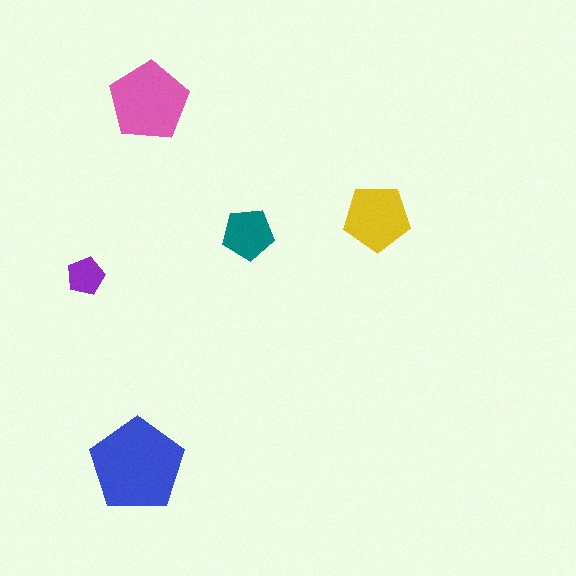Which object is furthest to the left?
The purple pentagon is leftmost.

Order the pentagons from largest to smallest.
the blue one, the pink one, the yellow one, the teal one, the purple one.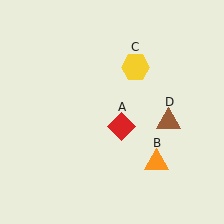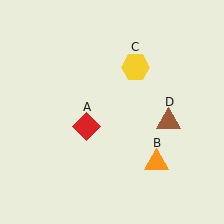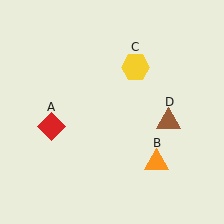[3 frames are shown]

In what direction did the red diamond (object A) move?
The red diamond (object A) moved left.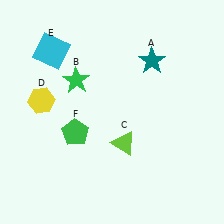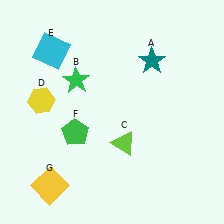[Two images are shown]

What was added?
A yellow square (G) was added in Image 2.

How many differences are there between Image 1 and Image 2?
There is 1 difference between the two images.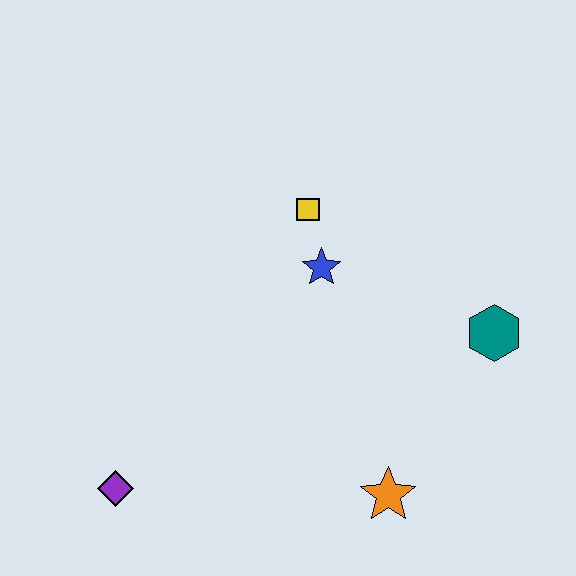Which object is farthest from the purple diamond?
The teal hexagon is farthest from the purple diamond.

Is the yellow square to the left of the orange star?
Yes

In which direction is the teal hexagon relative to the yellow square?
The teal hexagon is to the right of the yellow square.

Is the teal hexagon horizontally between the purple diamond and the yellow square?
No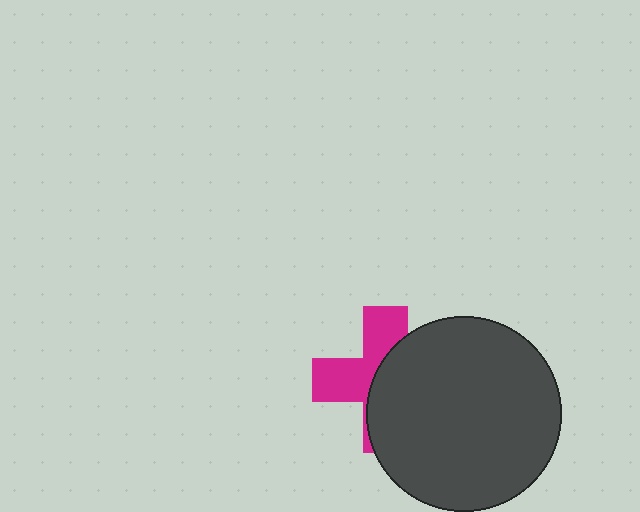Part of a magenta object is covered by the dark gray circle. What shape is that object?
It is a cross.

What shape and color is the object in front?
The object in front is a dark gray circle.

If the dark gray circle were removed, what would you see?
You would see the complete magenta cross.